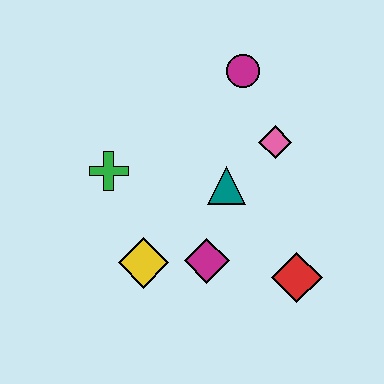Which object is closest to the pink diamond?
The teal triangle is closest to the pink diamond.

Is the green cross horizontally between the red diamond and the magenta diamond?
No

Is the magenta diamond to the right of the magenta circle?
No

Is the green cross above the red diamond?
Yes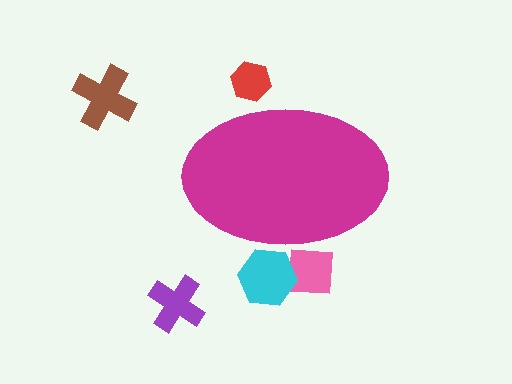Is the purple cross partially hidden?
No, the purple cross is fully visible.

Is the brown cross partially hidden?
No, the brown cross is fully visible.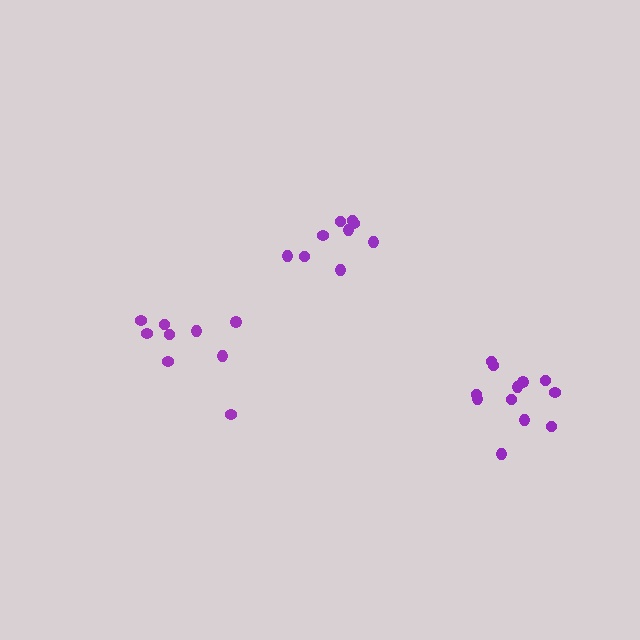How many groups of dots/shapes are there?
There are 3 groups.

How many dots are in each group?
Group 1: 9 dots, Group 2: 12 dots, Group 3: 9 dots (30 total).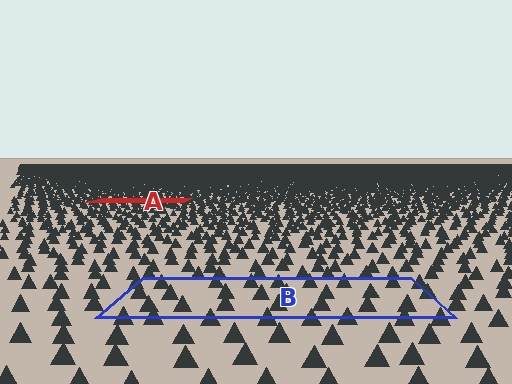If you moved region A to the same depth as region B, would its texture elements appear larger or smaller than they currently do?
They would appear larger. At a closer depth, the same texture elements are projected at a bigger on-screen size.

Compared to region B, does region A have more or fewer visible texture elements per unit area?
Region A has more texture elements per unit area — they are packed more densely because it is farther away.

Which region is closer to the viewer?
Region B is closer. The texture elements there are larger and more spread out.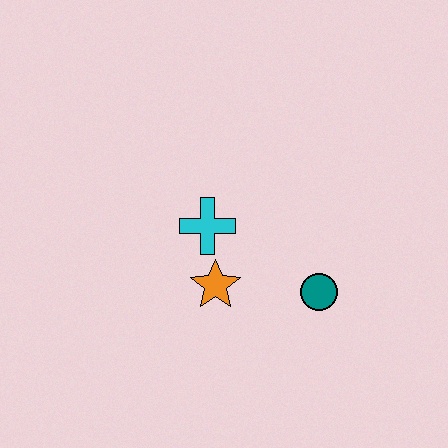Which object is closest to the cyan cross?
The orange star is closest to the cyan cross.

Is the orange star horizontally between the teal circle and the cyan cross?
Yes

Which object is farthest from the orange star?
The teal circle is farthest from the orange star.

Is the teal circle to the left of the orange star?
No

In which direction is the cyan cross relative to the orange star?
The cyan cross is above the orange star.